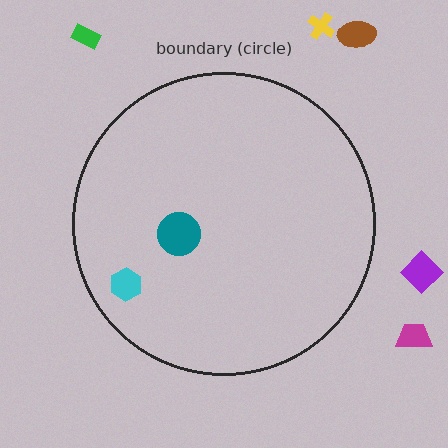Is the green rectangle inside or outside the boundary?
Outside.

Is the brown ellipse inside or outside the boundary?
Outside.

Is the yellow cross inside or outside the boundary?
Outside.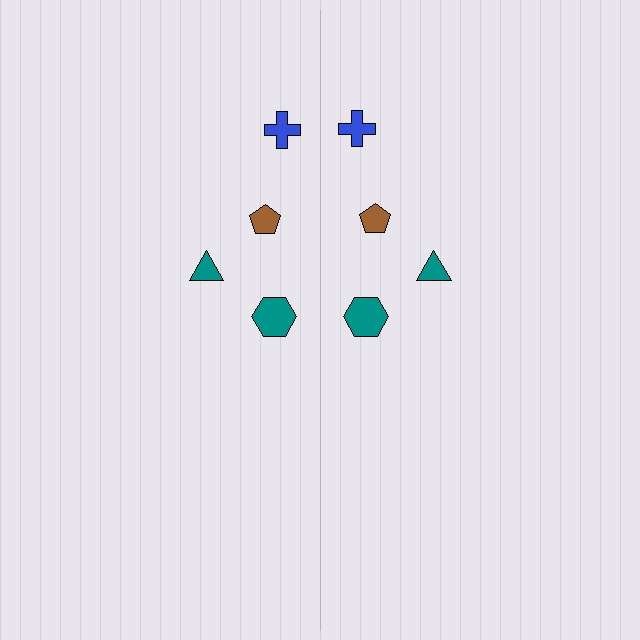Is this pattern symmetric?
Yes, this pattern has bilateral (reflection) symmetry.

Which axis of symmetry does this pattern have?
The pattern has a vertical axis of symmetry running through the center of the image.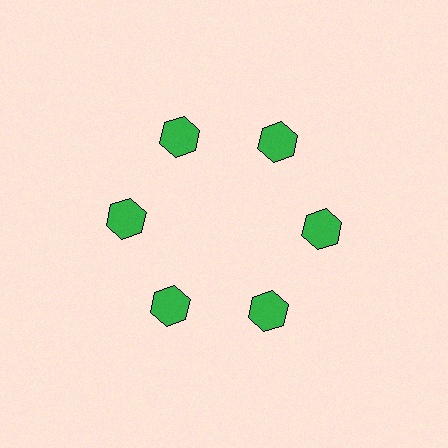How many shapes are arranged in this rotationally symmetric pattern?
There are 6 shapes, arranged in 6 groups of 1.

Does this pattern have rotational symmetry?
Yes, this pattern has 6-fold rotational symmetry. It looks the same after rotating 60 degrees around the center.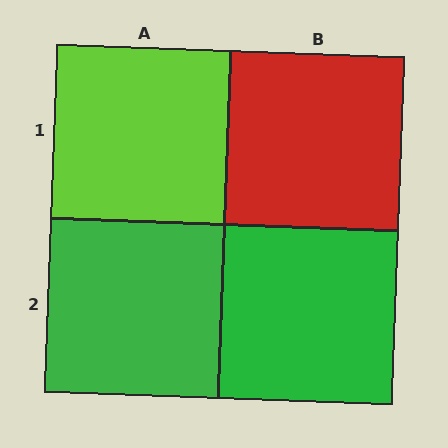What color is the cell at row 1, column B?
Red.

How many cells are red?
1 cell is red.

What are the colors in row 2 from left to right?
Green, green.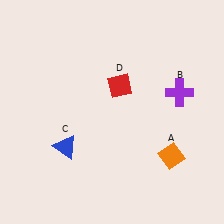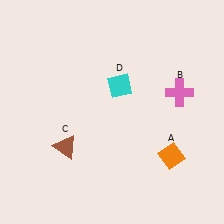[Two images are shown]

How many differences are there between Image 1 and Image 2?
There are 3 differences between the two images.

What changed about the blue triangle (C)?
In Image 1, C is blue. In Image 2, it changed to brown.